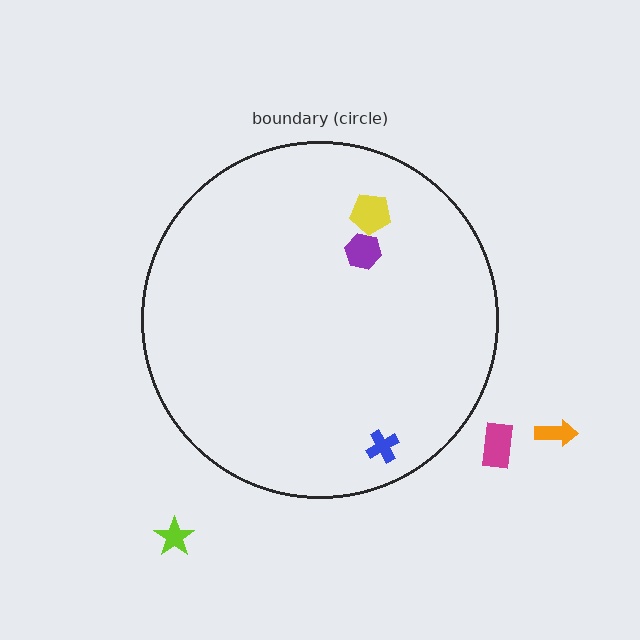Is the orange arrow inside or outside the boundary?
Outside.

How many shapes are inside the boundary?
3 inside, 3 outside.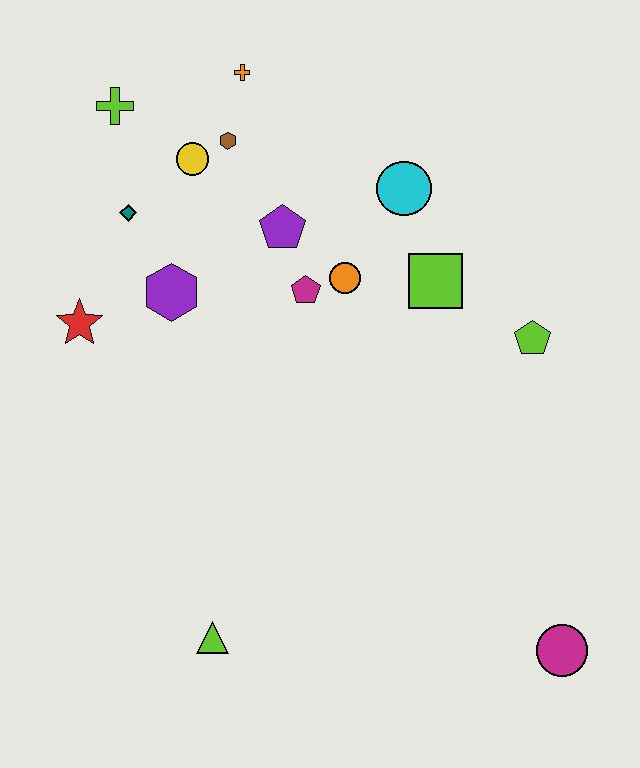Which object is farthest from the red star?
The magenta circle is farthest from the red star.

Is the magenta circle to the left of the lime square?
No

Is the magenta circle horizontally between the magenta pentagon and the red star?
No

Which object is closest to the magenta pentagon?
The orange circle is closest to the magenta pentagon.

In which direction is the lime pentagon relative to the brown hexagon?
The lime pentagon is to the right of the brown hexagon.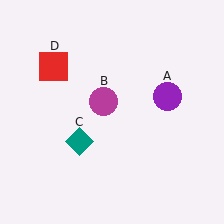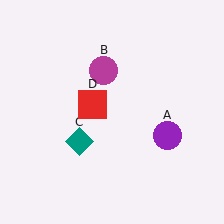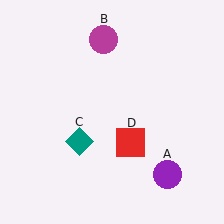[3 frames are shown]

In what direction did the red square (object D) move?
The red square (object D) moved down and to the right.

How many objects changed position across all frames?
3 objects changed position: purple circle (object A), magenta circle (object B), red square (object D).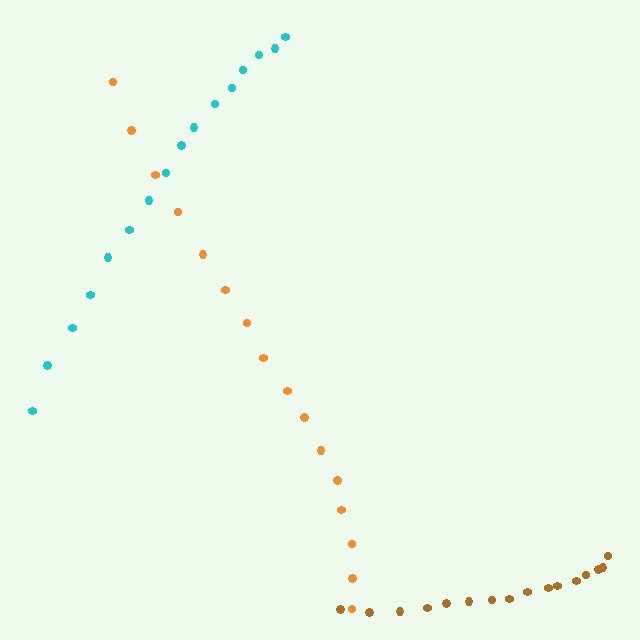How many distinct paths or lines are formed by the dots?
There are 3 distinct paths.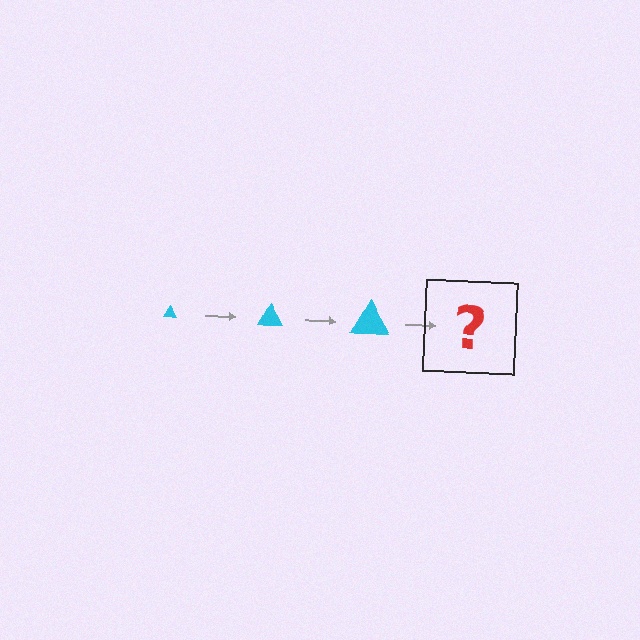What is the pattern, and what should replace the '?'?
The pattern is that the triangle gets progressively larger each step. The '?' should be a cyan triangle, larger than the previous one.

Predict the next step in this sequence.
The next step is a cyan triangle, larger than the previous one.